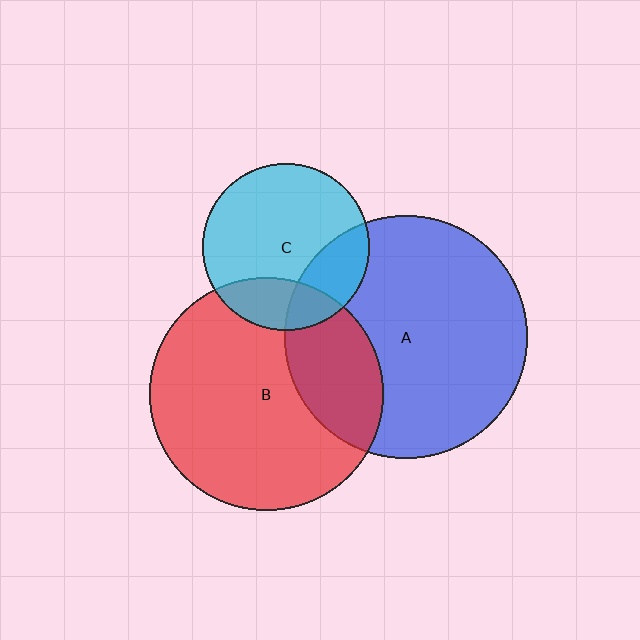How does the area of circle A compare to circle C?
Approximately 2.1 times.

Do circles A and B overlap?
Yes.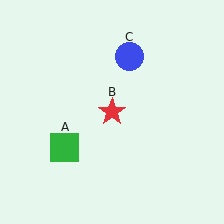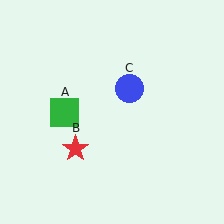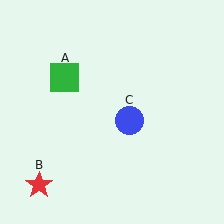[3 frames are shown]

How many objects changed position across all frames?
3 objects changed position: green square (object A), red star (object B), blue circle (object C).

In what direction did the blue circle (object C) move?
The blue circle (object C) moved down.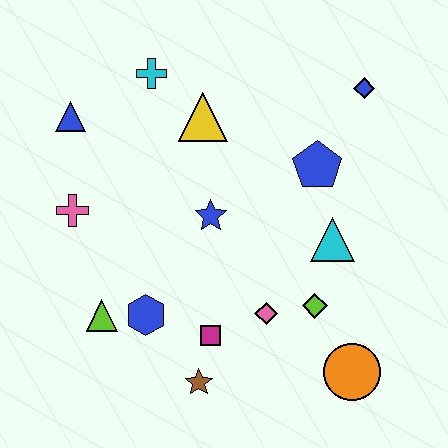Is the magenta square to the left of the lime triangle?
No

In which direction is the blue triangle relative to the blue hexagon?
The blue triangle is above the blue hexagon.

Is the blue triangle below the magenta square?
No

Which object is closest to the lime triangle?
The blue hexagon is closest to the lime triangle.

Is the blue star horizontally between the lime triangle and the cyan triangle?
Yes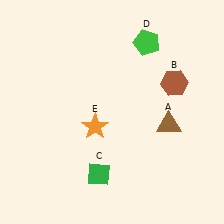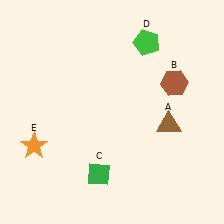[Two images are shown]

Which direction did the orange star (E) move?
The orange star (E) moved left.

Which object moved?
The orange star (E) moved left.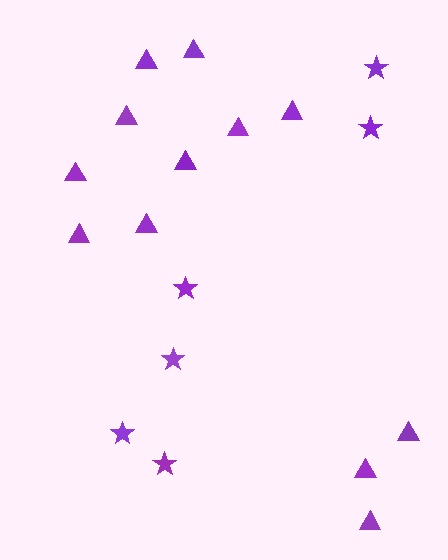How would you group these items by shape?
There are 2 groups: one group of stars (6) and one group of triangles (12).